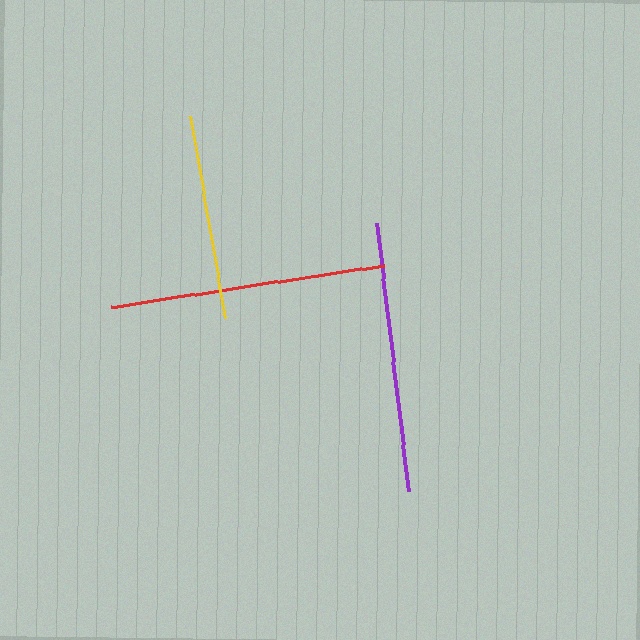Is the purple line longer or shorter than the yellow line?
The purple line is longer than the yellow line.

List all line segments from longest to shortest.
From longest to shortest: red, purple, yellow.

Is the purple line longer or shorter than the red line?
The red line is longer than the purple line.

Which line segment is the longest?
The red line is the longest at approximately 275 pixels.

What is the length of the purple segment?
The purple segment is approximately 270 pixels long.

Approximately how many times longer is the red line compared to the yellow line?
The red line is approximately 1.3 times the length of the yellow line.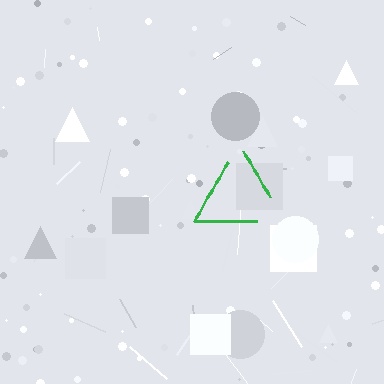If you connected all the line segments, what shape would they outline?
They would outline a triangle.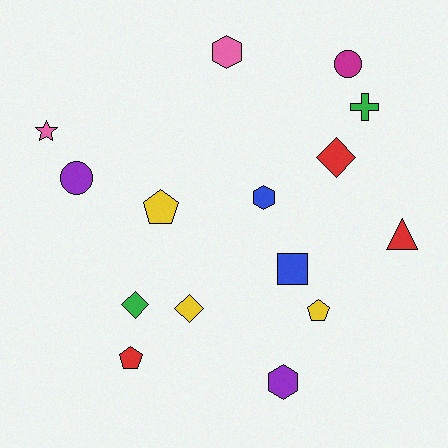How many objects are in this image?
There are 15 objects.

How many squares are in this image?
There is 1 square.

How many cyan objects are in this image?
There are no cyan objects.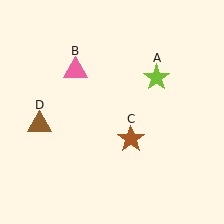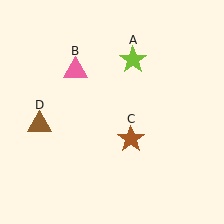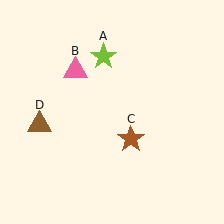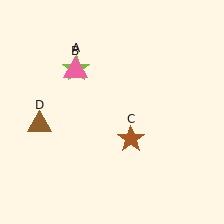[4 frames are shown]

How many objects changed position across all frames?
1 object changed position: lime star (object A).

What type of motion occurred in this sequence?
The lime star (object A) rotated counterclockwise around the center of the scene.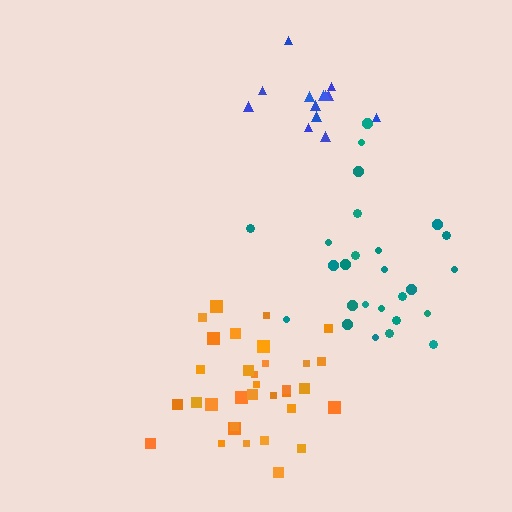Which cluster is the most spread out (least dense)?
Teal.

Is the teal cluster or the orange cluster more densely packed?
Orange.